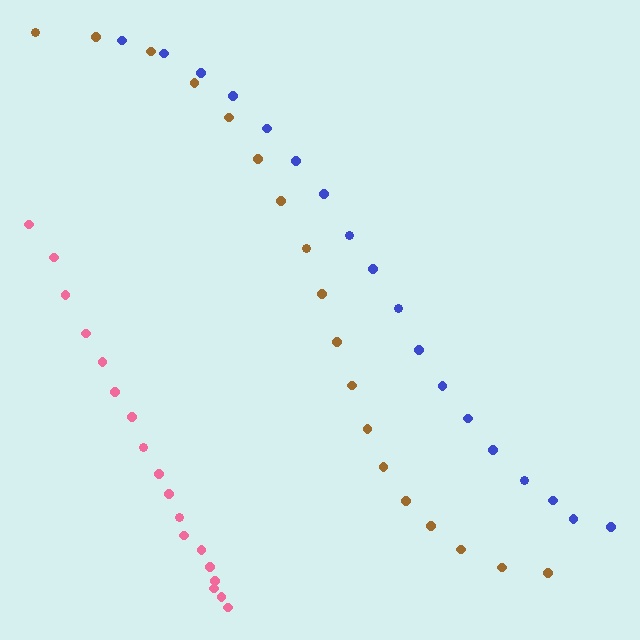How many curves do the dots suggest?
There are 3 distinct paths.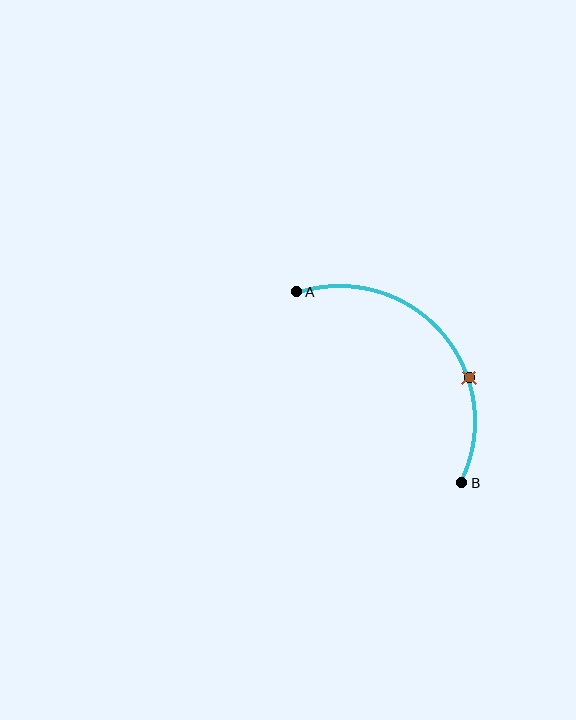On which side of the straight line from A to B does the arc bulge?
The arc bulges above and to the right of the straight line connecting A and B.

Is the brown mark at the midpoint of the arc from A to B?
No. The brown mark lies on the arc but is closer to endpoint B. The arc midpoint would be at the point on the curve equidistant along the arc from both A and B.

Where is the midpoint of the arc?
The arc midpoint is the point on the curve farthest from the straight line joining A and B. It sits above and to the right of that line.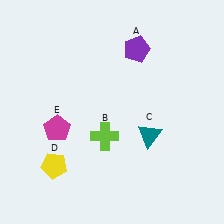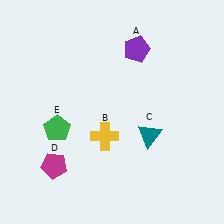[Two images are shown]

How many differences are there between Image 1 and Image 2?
There are 3 differences between the two images.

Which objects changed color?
B changed from lime to yellow. D changed from yellow to magenta. E changed from magenta to green.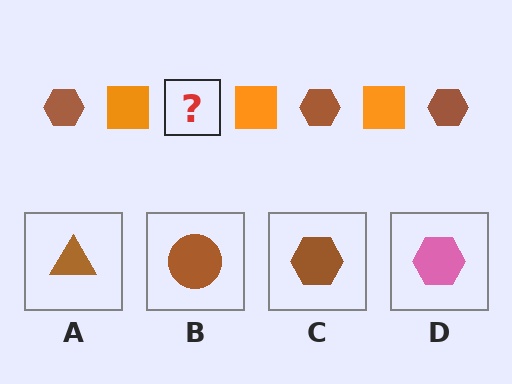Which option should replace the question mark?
Option C.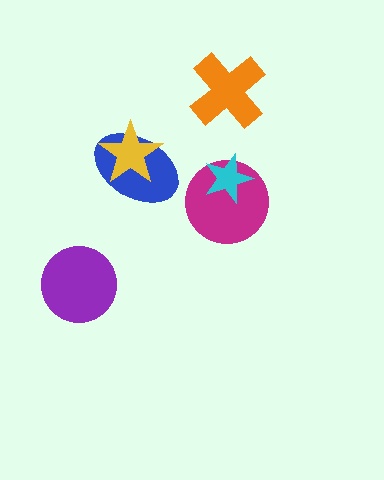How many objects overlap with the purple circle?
0 objects overlap with the purple circle.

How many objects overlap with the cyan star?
1 object overlaps with the cyan star.